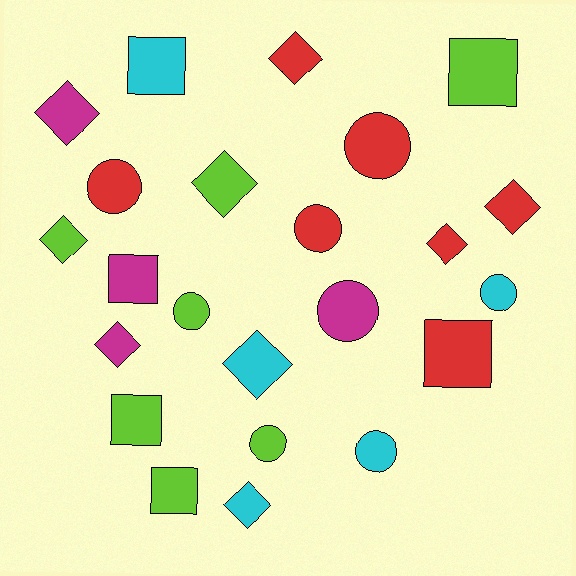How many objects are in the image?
There are 23 objects.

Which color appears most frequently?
Red, with 7 objects.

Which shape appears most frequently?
Diamond, with 9 objects.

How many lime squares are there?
There are 3 lime squares.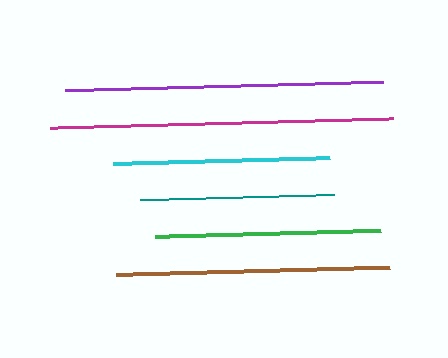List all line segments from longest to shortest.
From longest to shortest: magenta, purple, brown, green, cyan, teal.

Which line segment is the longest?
The magenta line is the longest at approximately 344 pixels.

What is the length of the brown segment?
The brown segment is approximately 274 pixels long.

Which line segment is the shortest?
The teal line is the shortest at approximately 195 pixels.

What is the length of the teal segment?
The teal segment is approximately 195 pixels long.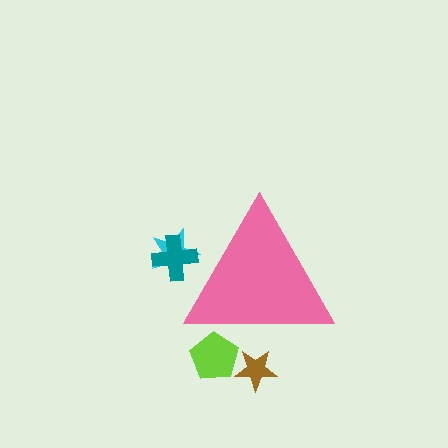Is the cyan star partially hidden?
Yes, the cyan star is partially hidden behind the pink triangle.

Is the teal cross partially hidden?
Yes, the teal cross is partially hidden behind the pink triangle.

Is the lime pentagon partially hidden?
Yes, the lime pentagon is partially hidden behind the pink triangle.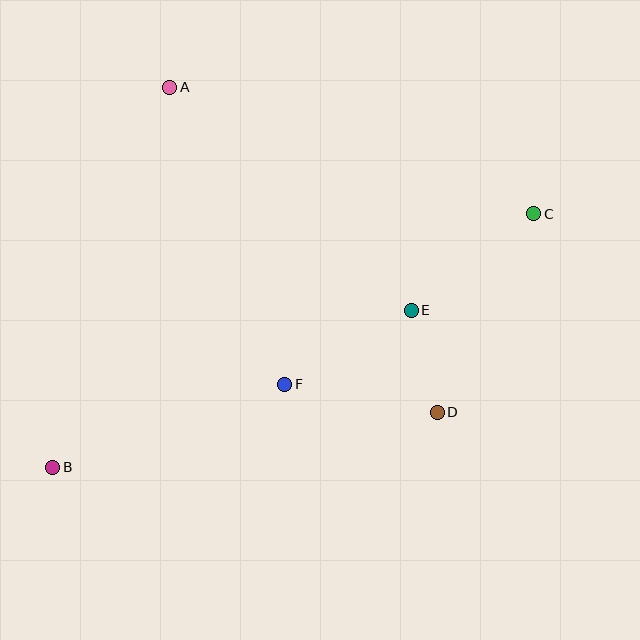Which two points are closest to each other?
Points D and E are closest to each other.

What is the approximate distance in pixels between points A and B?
The distance between A and B is approximately 397 pixels.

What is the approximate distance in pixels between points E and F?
The distance between E and F is approximately 146 pixels.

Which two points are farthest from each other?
Points B and C are farthest from each other.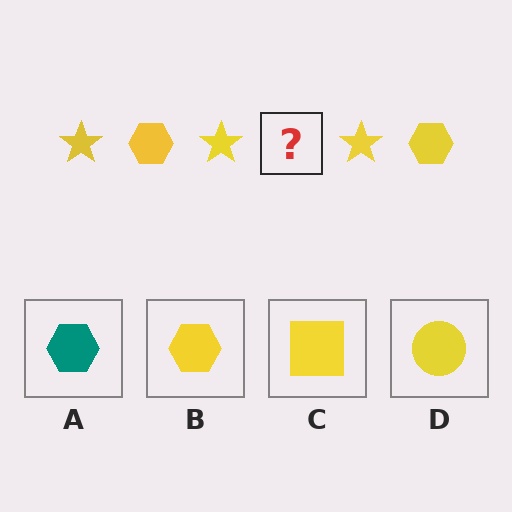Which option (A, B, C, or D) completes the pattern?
B.